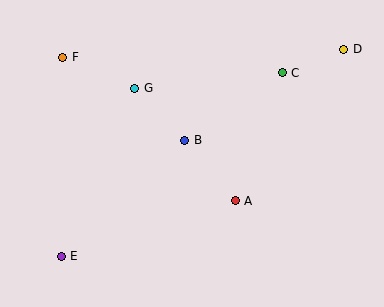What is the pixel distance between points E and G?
The distance between E and G is 183 pixels.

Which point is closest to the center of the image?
Point B at (185, 140) is closest to the center.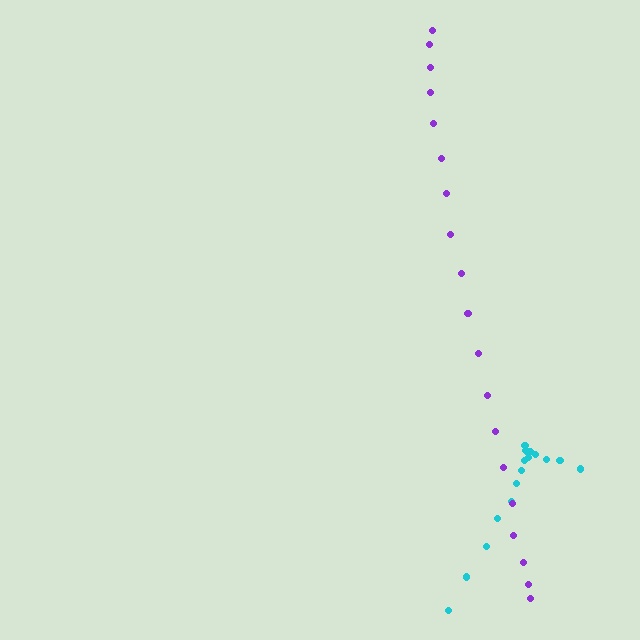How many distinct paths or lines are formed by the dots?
There are 2 distinct paths.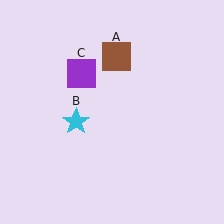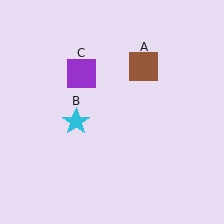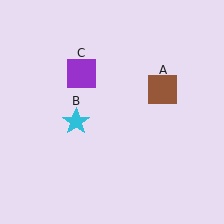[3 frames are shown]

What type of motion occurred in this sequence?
The brown square (object A) rotated clockwise around the center of the scene.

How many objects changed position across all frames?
1 object changed position: brown square (object A).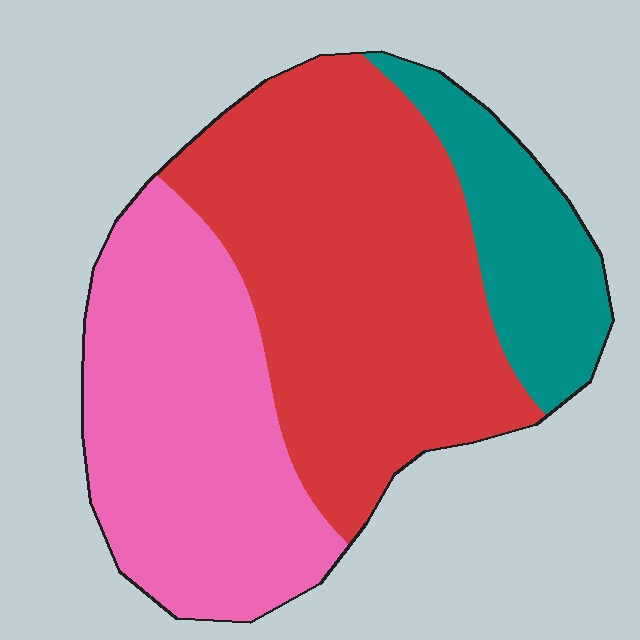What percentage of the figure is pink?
Pink takes up between a third and a half of the figure.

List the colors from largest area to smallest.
From largest to smallest: red, pink, teal.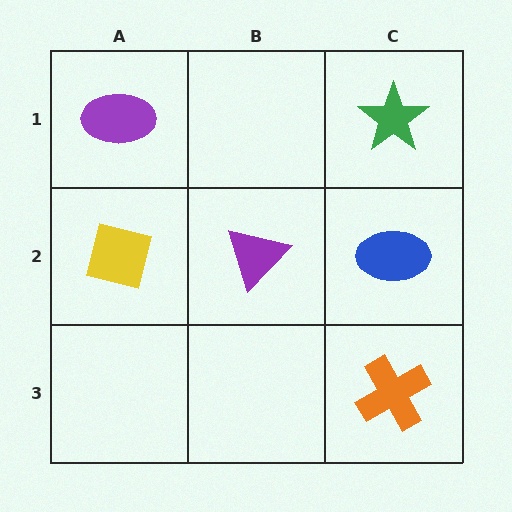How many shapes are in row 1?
2 shapes.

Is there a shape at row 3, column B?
No, that cell is empty.